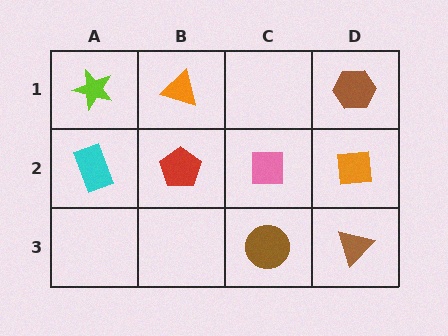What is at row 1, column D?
A brown hexagon.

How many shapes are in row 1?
3 shapes.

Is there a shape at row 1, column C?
No, that cell is empty.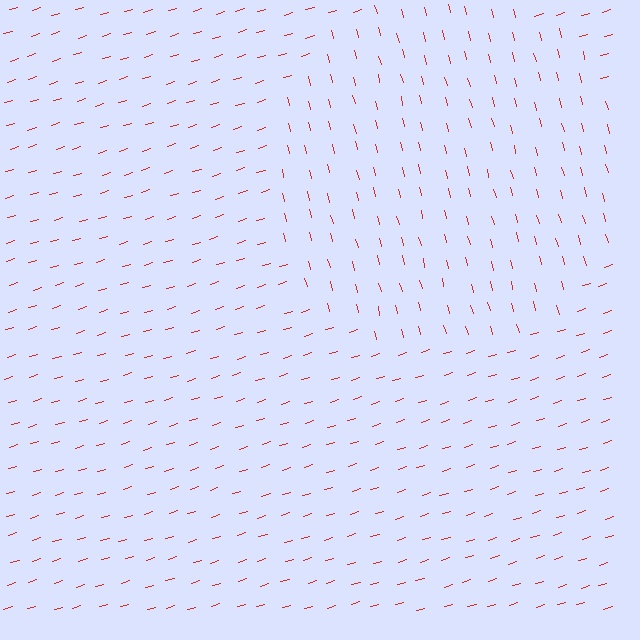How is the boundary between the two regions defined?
The boundary is defined purely by a change in line orientation (approximately 88 degrees difference). All lines are the same color and thickness.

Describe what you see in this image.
The image is filled with small red line segments. A circle region in the image has lines oriented differently from the surrounding lines, creating a visible texture boundary.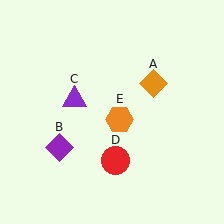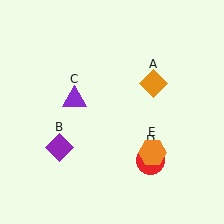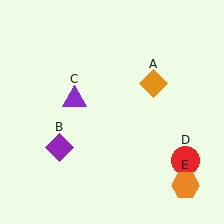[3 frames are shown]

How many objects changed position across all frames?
2 objects changed position: red circle (object D), orange hexagon (object E).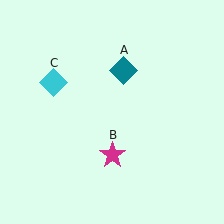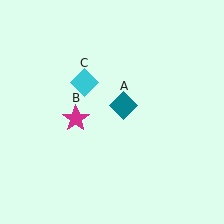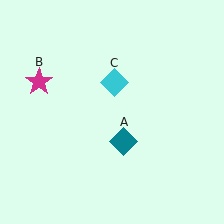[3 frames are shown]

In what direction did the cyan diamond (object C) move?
The cyan diamond (object C) moved right.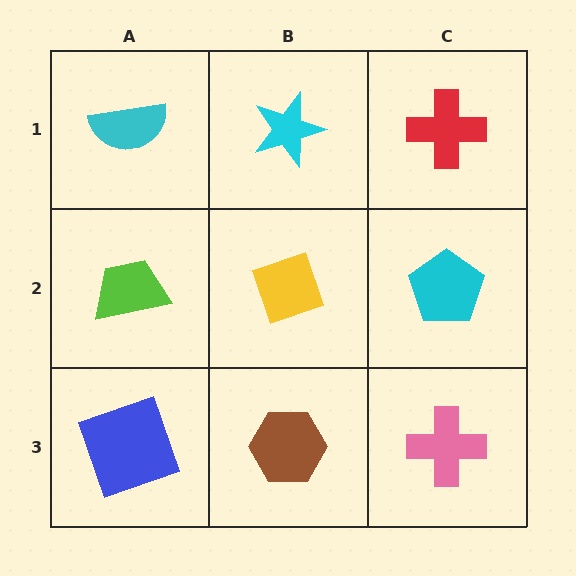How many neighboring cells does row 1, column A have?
2.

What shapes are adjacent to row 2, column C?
A red cross (row 1, column C), a pink cross (row 3, column C), a yellow diamond (row 2, column B).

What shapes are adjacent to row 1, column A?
A lime trapezoid (row 2, column A), a cyan star (row 1, column B).